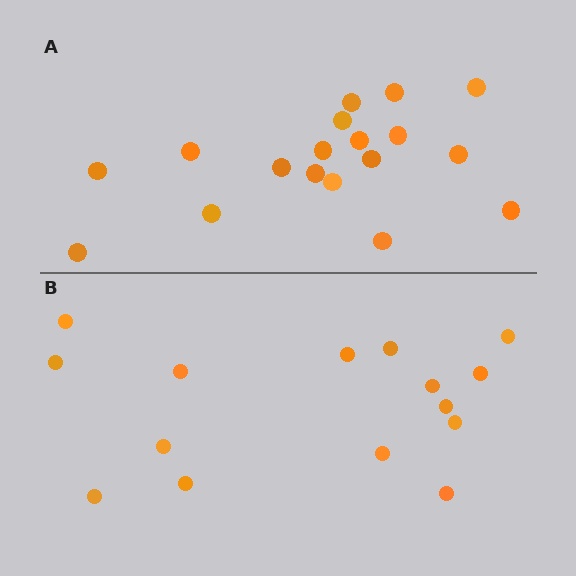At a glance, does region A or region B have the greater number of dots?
Region A (the top region) has more dots.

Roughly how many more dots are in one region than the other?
Region A has just a few more — roughly 2 or 3 more dots than region B.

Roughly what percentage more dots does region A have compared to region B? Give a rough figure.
About 20% more.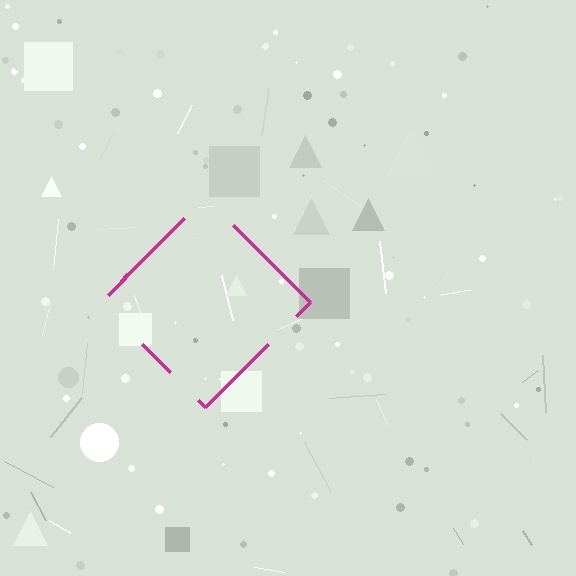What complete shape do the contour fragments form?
The contour fragments form a diamond.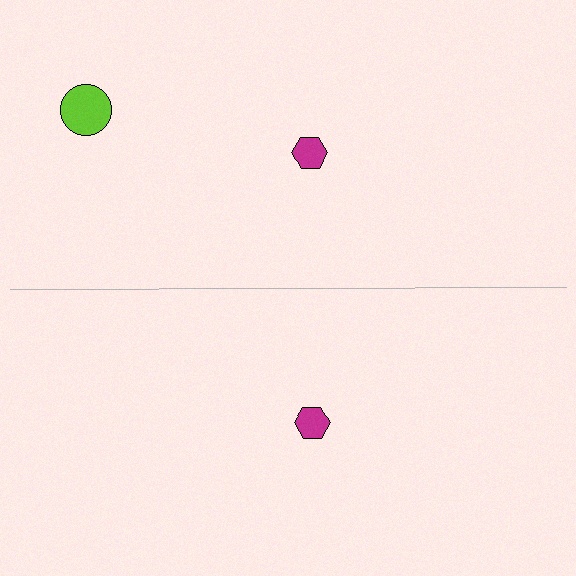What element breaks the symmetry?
A lime circle is missing from the bottom side.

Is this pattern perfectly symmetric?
No, the pattern is not perfectly symmetric. A lime circle is missing from the bottom side.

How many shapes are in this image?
There are 3 shapes in this image.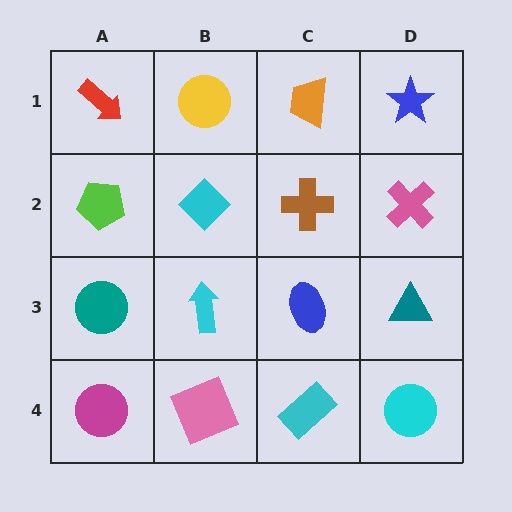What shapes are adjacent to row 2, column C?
An orange trapezoid (row 1, column C), a blue ellipse (row 3, column C), a cyan diamond (row 2, column B), a pink cross (row 2, column D).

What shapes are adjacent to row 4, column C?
A blue ellipse (row 3, column C), a pink square (row 4, column B), a cyan circle (row 4, column D).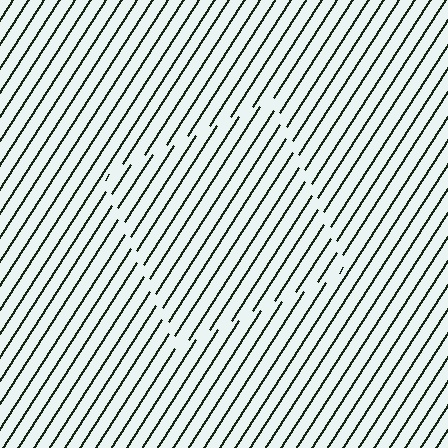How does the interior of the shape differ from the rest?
The interior of the shape contains the same grating, shifted by half a period — the contour is defined by the phase discontinuity where line-ends from the inner and outer gratings abut.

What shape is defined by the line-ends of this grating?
An illusory square. The interior of the shape contains the same grating, shifted by half a period — the contour is defined by the phase discontinuity where line-ends from the inner and outer gratings abut.